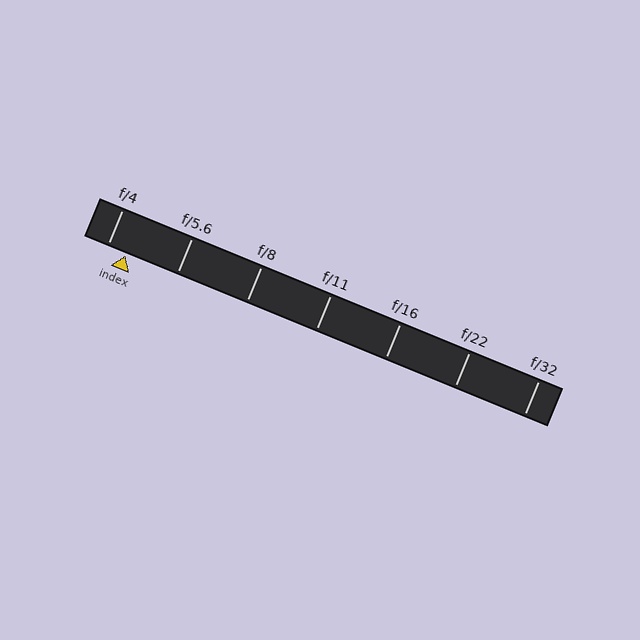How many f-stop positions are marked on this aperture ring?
There are 7 f-stop positions marked.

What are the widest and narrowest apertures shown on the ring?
The widest aperture shown is f/4 and the narrowest is f/32.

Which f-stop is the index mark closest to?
The index mark is closest to f/4.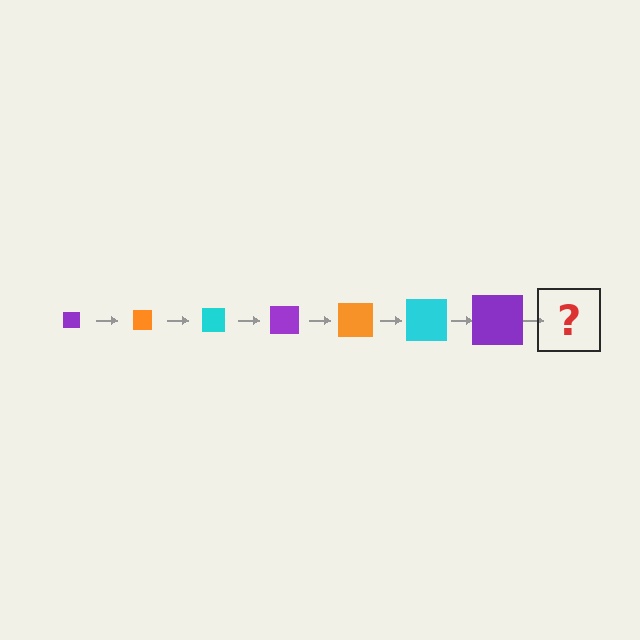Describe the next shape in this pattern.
It should be an orange square, larger than the previous one.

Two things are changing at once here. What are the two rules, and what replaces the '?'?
The two rules are that the square grows larger each step and the color cycles through purple, orange, and cyan. The '?' should be an orange square, larger than the previous one.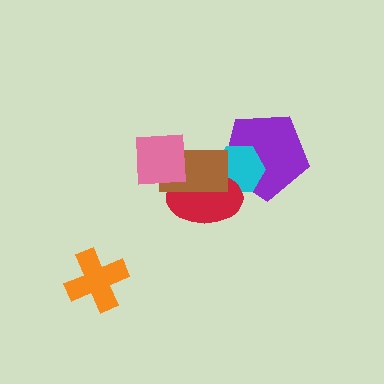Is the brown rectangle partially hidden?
Yes, it is partially covered by another shape.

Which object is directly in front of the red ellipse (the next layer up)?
The brown rectangle is directly in front of the red ellipse.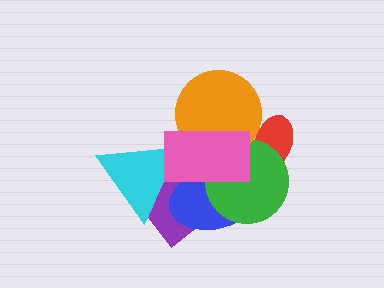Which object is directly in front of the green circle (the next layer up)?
The orange circle is directly in front of the green circle.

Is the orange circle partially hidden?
Yes, it is partially covered by another shape.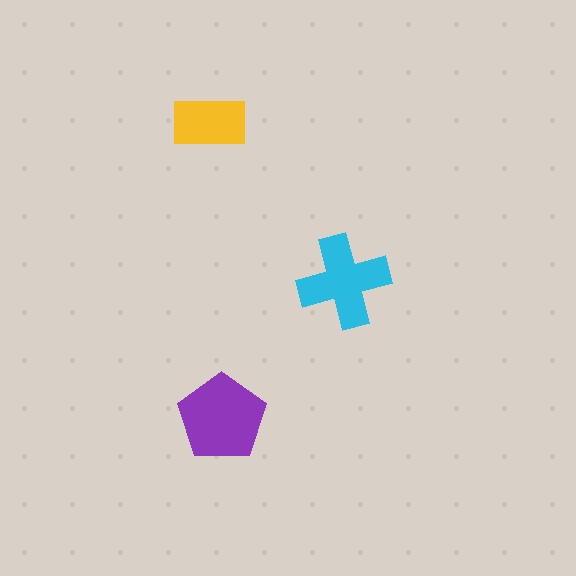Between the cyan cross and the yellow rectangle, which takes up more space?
The cyan cross.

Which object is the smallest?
The yellow rectangle.